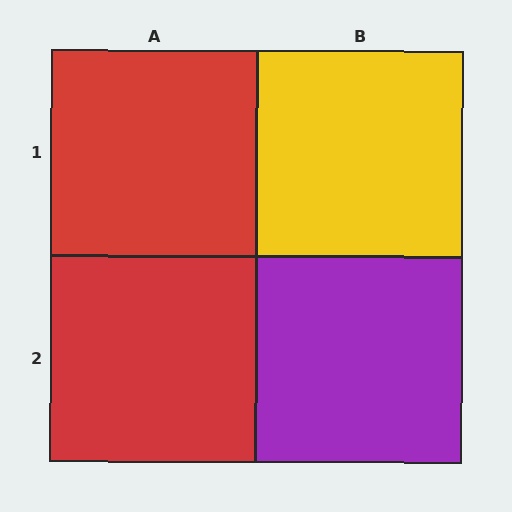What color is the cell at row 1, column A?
Red.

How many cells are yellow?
1 cell is yellow.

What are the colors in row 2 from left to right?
Red, purple.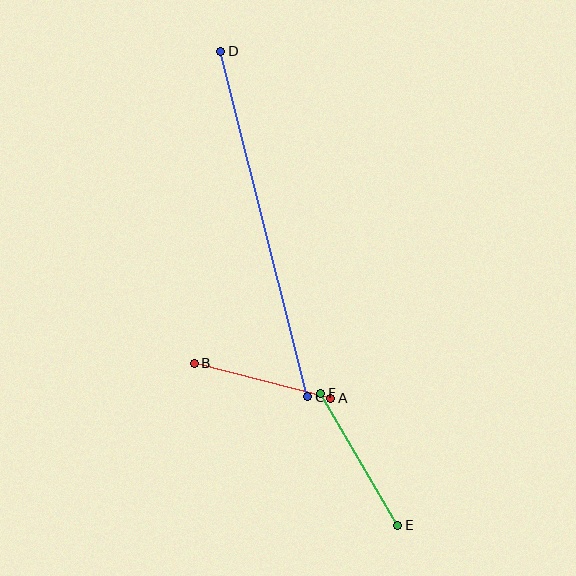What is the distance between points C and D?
The distance is approximately 357 pixels.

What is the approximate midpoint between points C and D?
The midpoint is at approximately (264, 224) pixels.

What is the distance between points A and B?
The distance is approximately 141 pixels.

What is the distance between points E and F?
The distance is approximately 153 pixels.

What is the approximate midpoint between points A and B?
The midpoint is at approximately (263, 381) pixels.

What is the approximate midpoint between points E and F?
The midpoint is at approximately (359, 459) pixels.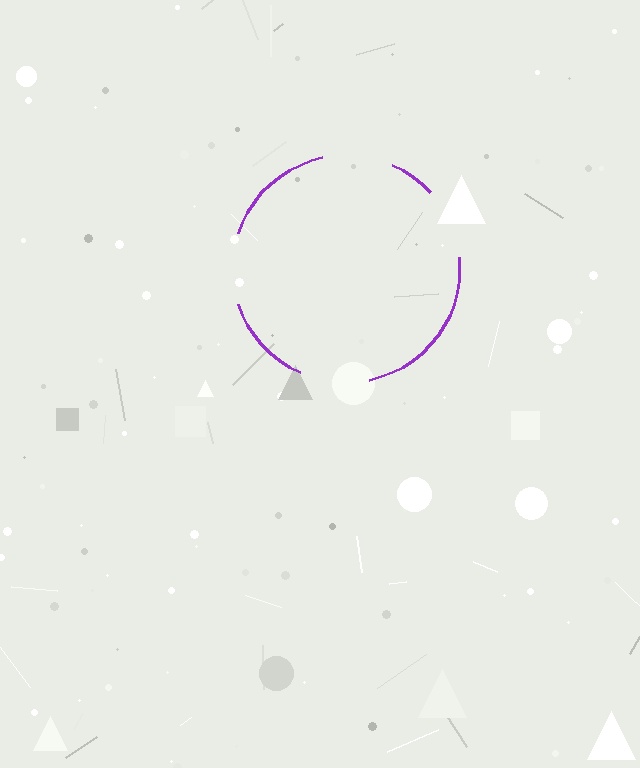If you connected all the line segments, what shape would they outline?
They would outline a circle.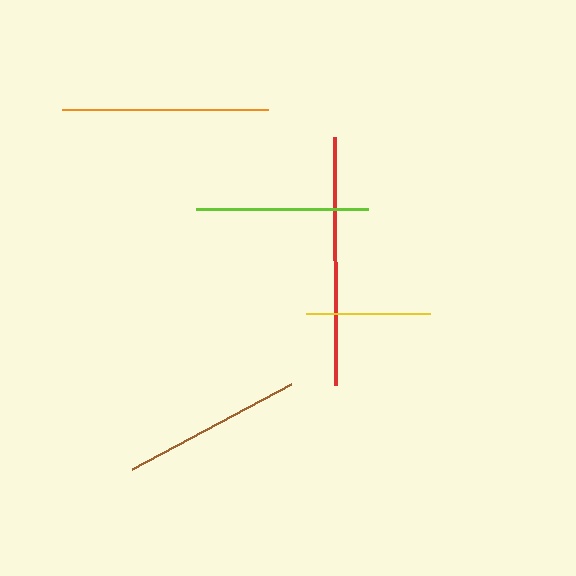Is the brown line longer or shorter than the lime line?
The brown line is longer than the lime line.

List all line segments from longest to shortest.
From longest to shortest: red, orange, brown, lime, yellow.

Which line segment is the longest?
The red line is the longest at approximately 248 pixels.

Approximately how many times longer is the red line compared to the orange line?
The red line is approximately 1.2 times the length of the orange line.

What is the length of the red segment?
The red segment is approximately 248 pixels long.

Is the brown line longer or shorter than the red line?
The red line is longer than the brown line.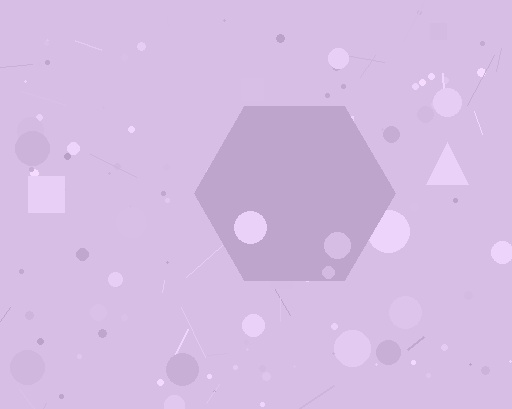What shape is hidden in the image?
A hexagon is hidden in the image.